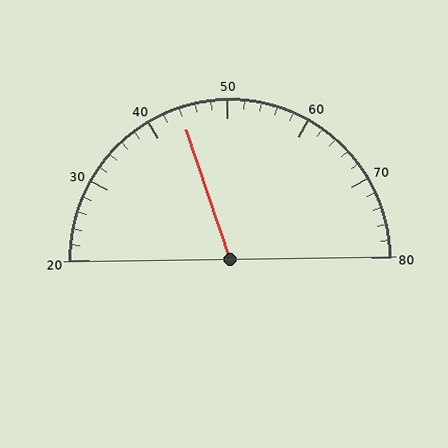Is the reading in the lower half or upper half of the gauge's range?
The reading is in the lower half of the range (20 to 80).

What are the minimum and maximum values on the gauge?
The gauge ranges from 20 to 80.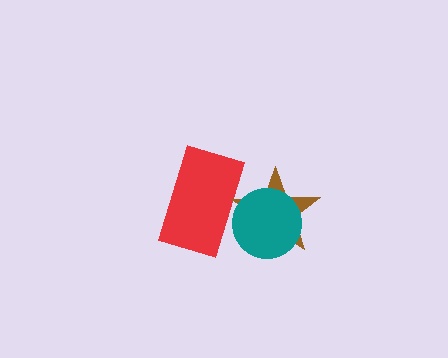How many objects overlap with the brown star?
2 objects overlap with the brown star.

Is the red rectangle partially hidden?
Yes, it is partially covered by another shape.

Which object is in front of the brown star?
The teal circle is in front of the brown star.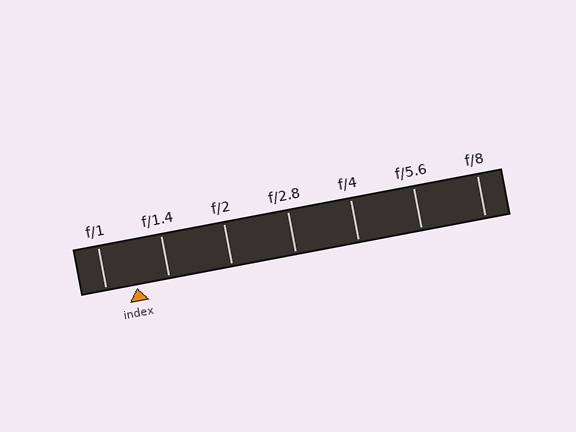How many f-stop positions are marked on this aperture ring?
There are 7 f-stop positions marked.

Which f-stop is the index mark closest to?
The index mark is closest to f/1.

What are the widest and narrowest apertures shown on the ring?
The widest aperture shown is f/1 and the narrowest is f/8.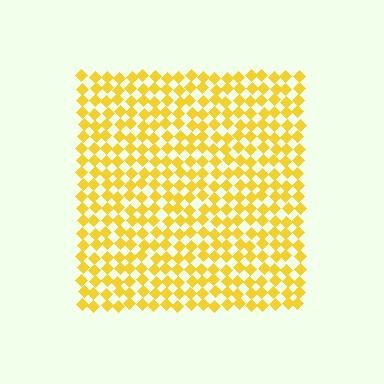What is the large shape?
The large shape is a square.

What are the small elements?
The small elements are diamonds.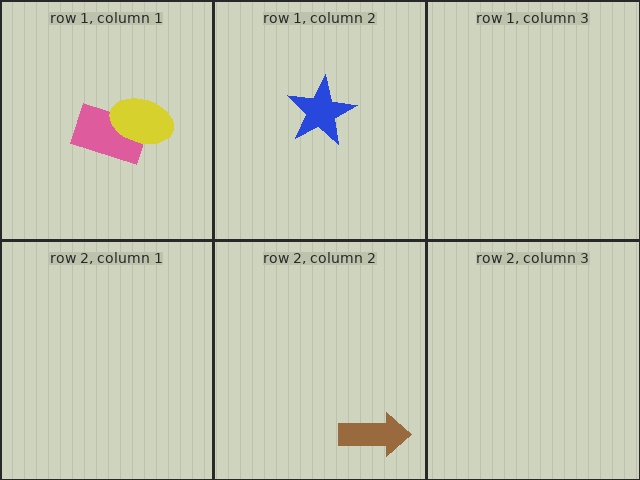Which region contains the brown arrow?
The row 2, column 2 region.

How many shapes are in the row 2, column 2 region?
1.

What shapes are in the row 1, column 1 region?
The pink rectangle, the yellow ellipse.